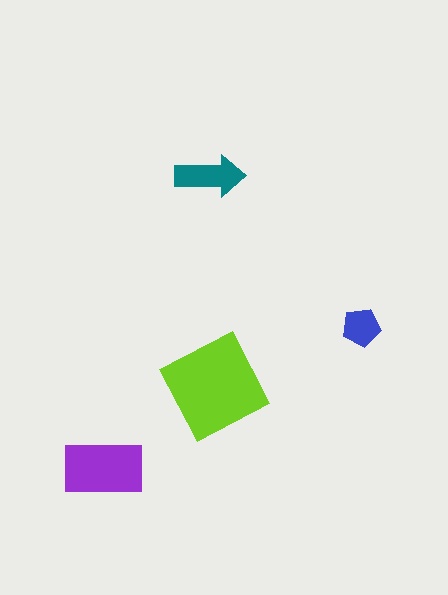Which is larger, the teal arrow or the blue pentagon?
The teal arrow.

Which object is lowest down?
The purple rectangle is bottommost.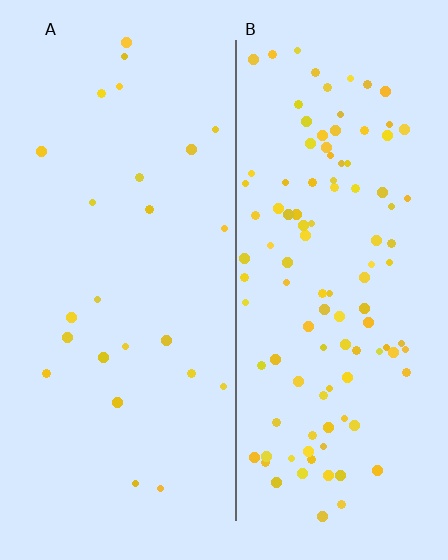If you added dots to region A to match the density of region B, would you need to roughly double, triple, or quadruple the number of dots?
Approximately quadruple.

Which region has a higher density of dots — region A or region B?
B (the right).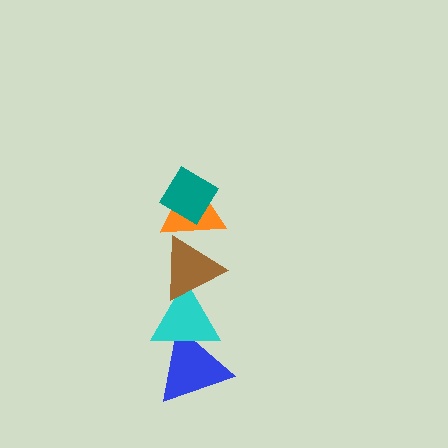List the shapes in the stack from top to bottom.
From top to bottom: the teal diamond, the orange triangle, the brown triangle, the cyan triangle, the blue triangle.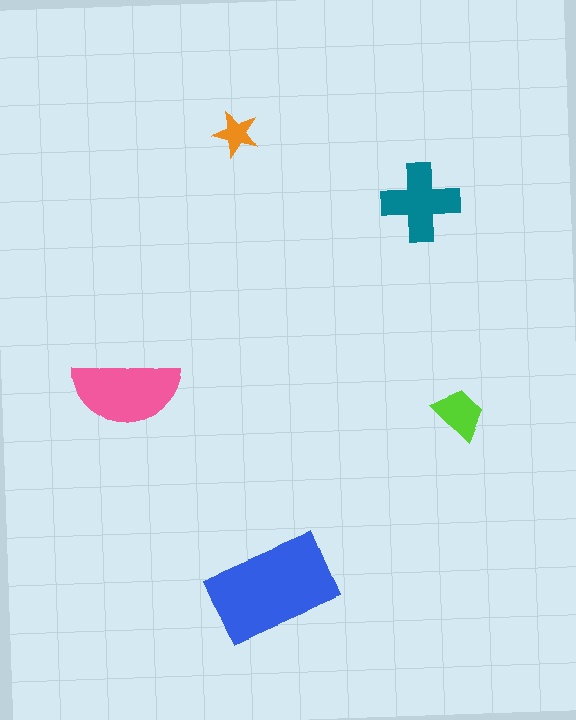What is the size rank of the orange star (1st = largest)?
5th.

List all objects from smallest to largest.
The orange star, the lime trapezoid, the teal cross, the pink semicircle, the blue rectangle.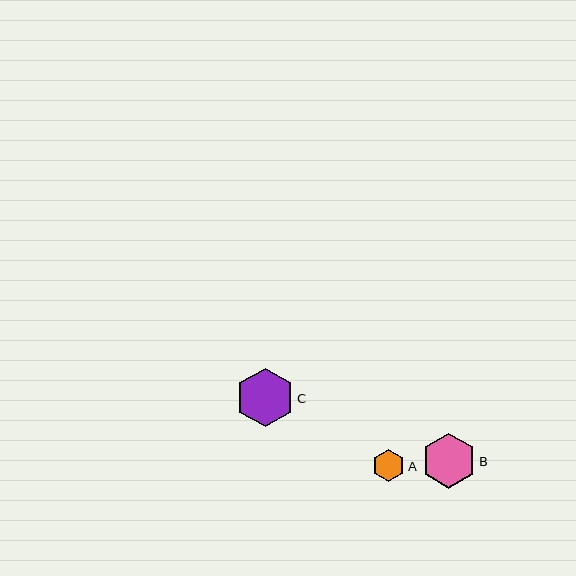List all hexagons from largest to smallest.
From largest to smallest: C, B, A.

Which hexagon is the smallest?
Hexagon A is the smallest with a size of approximately 32 pixels.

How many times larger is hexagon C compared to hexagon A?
Hexagon C is approximately 1.8 times the size of hexagon A.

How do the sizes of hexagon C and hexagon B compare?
Hexagon C and hexagon B are approximately the same size.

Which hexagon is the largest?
Hexagon C is the largest with a size of approximately 58 pixels.